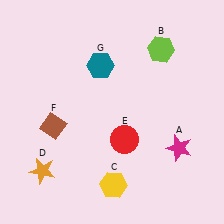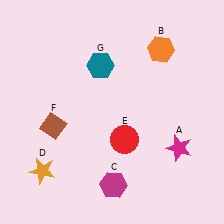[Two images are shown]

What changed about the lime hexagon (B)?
In Image 1, B is lime. In Image 2, it changed to orange.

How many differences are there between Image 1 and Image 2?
There are 2 differences between the two images.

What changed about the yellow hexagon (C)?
In Image 1, C is yellow. In Image 2, it changed to magenta.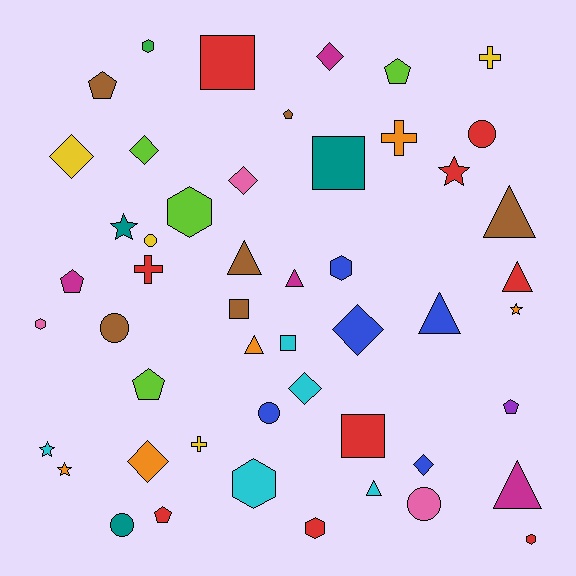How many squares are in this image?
There are 5 squares.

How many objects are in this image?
There are 50 objects.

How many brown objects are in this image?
There are 6 brown objects.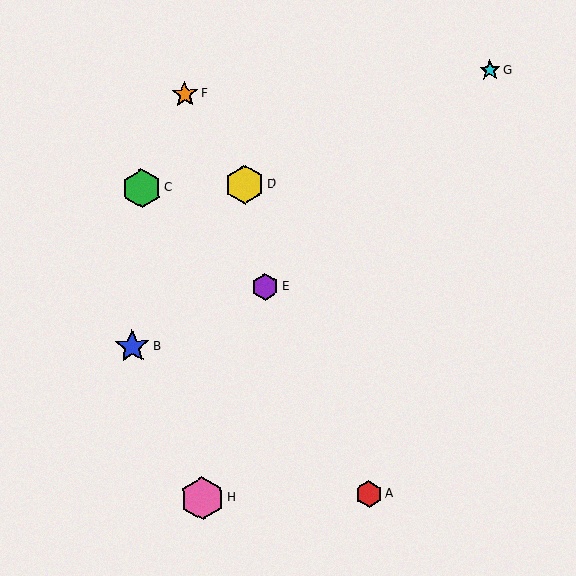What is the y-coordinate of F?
Object F is at y≈94.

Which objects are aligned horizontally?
Objects C, D are aligned horizontally.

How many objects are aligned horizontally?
2 objects (C, D) are aligned horizontally.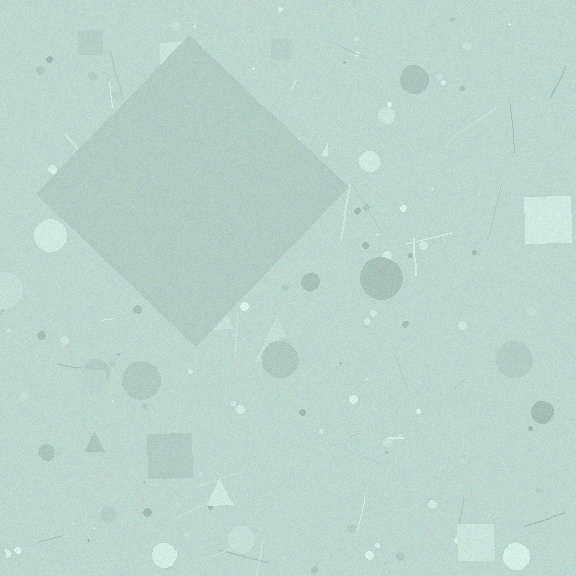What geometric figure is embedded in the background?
A diamond is embedded in the background.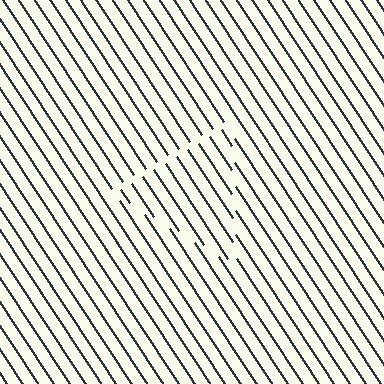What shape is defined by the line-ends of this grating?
An illusory triangle. The interior of the shape contains the same grating, shifted by half a period — the contour is defined by the phase discontinuity where line-ends from the inner and outer gratings abut.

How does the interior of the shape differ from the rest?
The interior of the shape contains the same grating, shifted by half a period — the contour is defined by the phase discontinuity where line-ends from the inner and outer gratings abut.